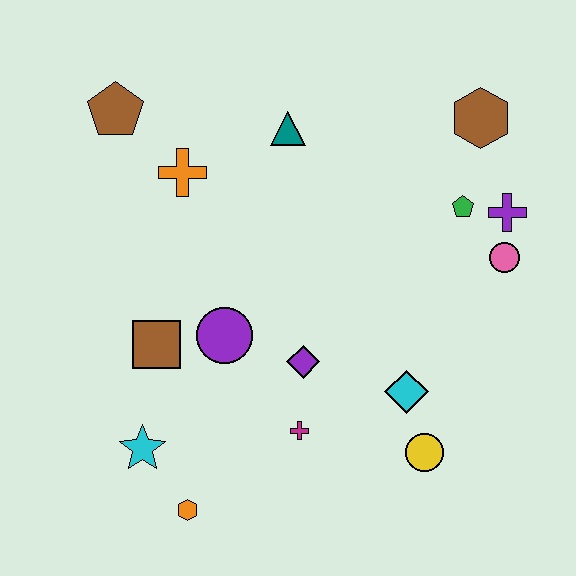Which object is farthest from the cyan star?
The brown hexagon is farthest from the cyan star.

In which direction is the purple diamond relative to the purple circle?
The purple diamond is to the right of the purple circle.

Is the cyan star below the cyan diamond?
Yes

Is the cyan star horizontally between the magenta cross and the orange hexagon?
No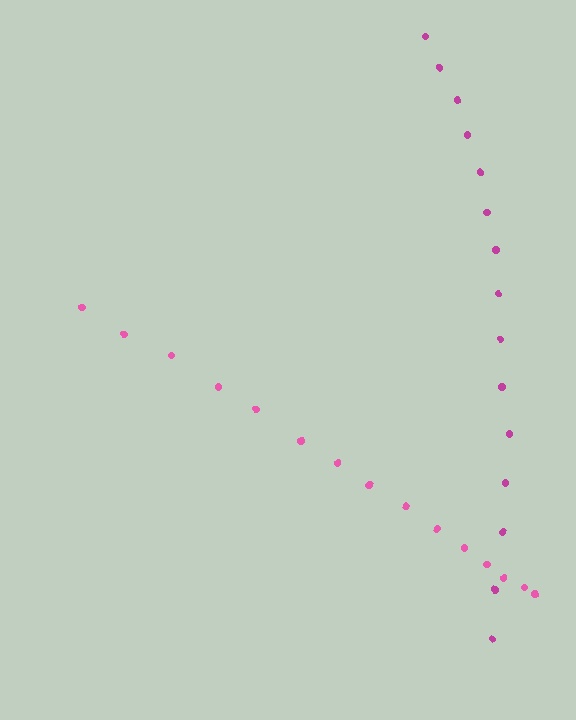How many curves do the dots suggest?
There are 2 distinct paths.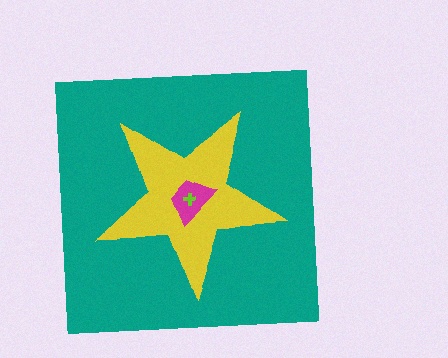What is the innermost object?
The lime cross.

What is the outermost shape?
The teal square.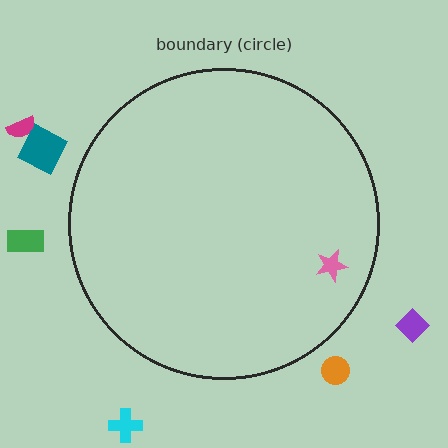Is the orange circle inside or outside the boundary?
Outside.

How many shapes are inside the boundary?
1 inside, 6 outside.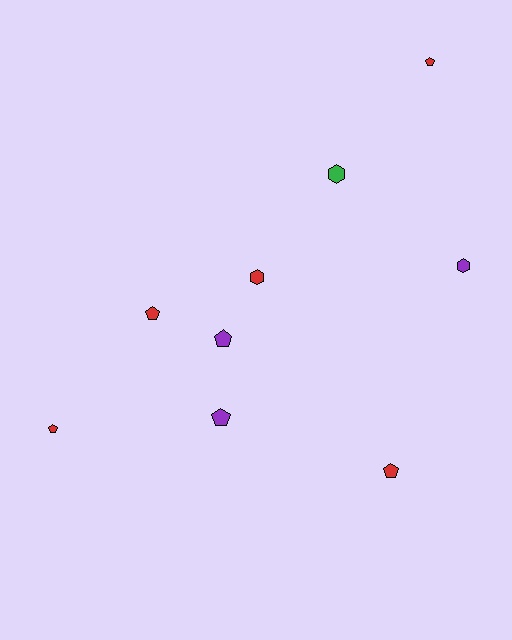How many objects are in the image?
There are 9 objects.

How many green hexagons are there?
There is 1 green hexagon.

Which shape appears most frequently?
Pentagon, with 6 objects.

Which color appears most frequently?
Red, with 5 objects.